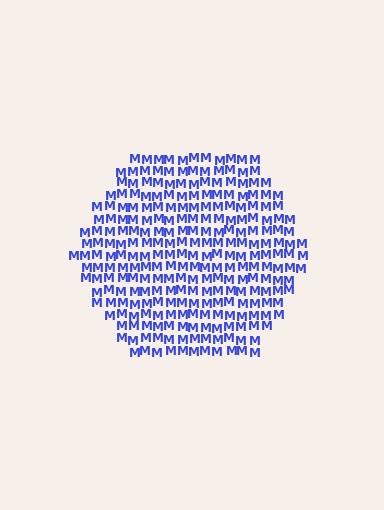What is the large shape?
The large shape is a hexagon.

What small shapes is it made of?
It is made of small letter M's.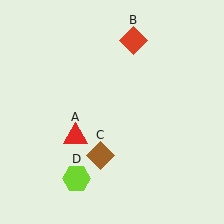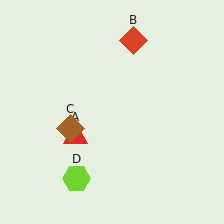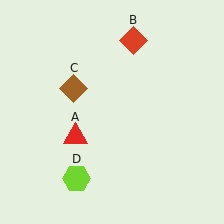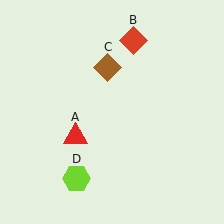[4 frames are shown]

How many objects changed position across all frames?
1 object changed position: brown diamond (object C).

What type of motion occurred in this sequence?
The brown diamond (object C) rotated clockwise around the center of the scene.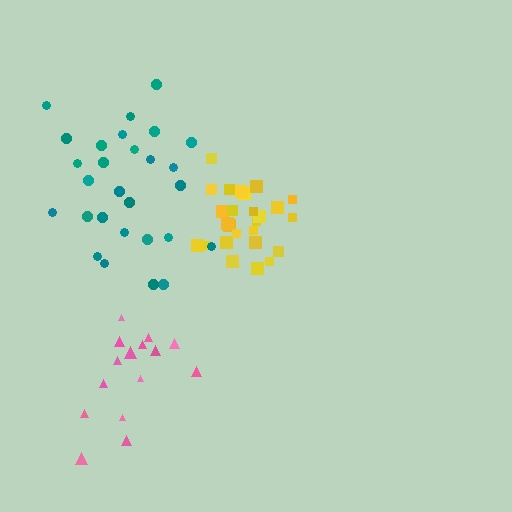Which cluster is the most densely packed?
Yellow.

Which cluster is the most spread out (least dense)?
Teal.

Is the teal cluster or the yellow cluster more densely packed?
Yellow.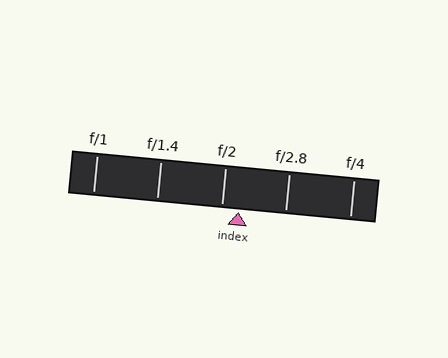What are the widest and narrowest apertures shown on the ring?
The widest aperture shown is f/1 and the narrowest is f/4.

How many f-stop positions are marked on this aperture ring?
There are 5 f-stop positions marked.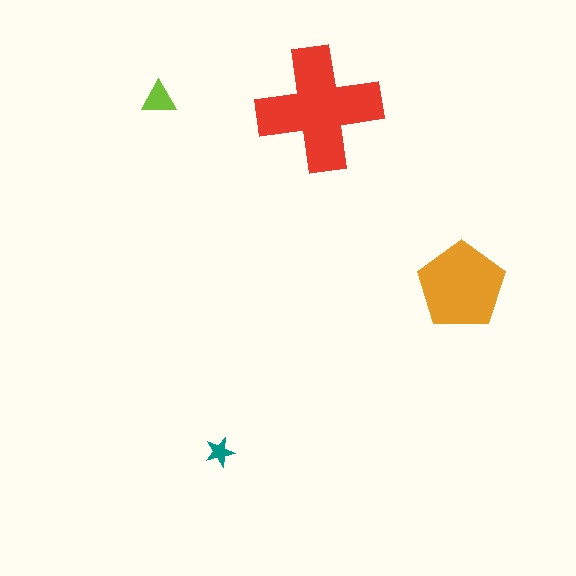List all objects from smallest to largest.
The teal star, the lime triangle, the orange pentagon, the red cross.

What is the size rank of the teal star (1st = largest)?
4th.